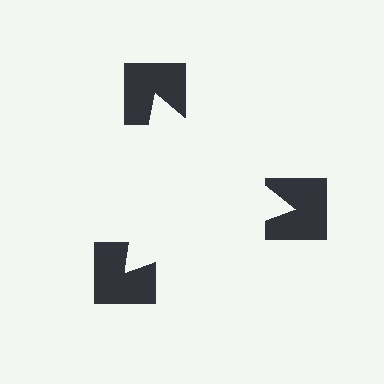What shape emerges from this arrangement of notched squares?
An illusory triangle — its edges are inferred from the aligned wedge cuts in the notched squares, not physically drawn.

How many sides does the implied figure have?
3 sides.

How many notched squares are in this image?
There are 3 — one at each vertex of the illusory triangle.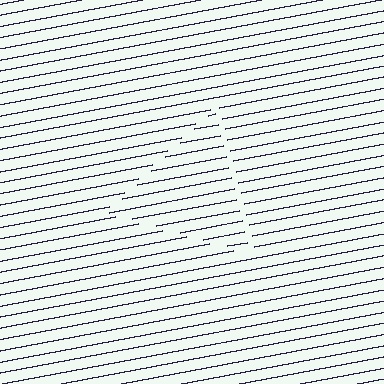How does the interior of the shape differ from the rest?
The interior of the shape contains the same grating, shifted by half a period — the contour is defined by the phase discontinuity where line-ends from the inner and outer gratings abut.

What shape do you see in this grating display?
An illusory triangle. The interior of the shape contains the same grating, shifted by half a period — the contour is defined by the phase discontinuity where line-ends from the inner and outer gratings abut.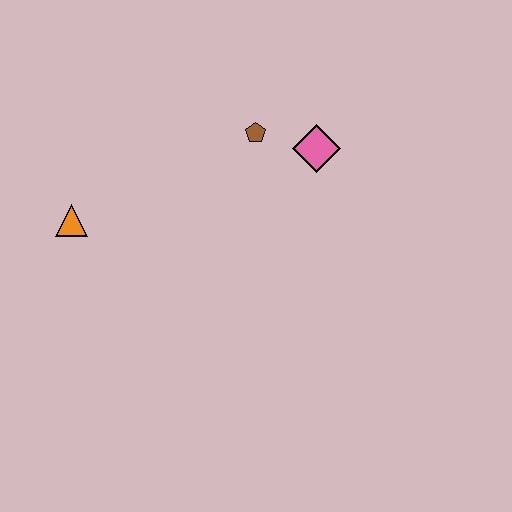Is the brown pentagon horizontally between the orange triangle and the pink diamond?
Yes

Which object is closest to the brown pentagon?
The pink diamond is closest to the brown pentagon.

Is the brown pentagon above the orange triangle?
Yes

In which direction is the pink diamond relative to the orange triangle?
The pink diamond is to the right of the orange triangle.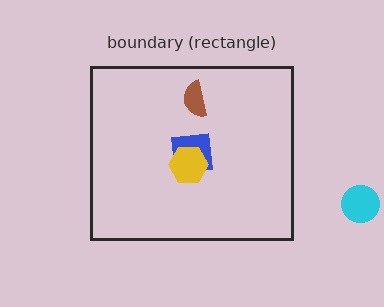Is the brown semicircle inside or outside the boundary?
Inside.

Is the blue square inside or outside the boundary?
Inside.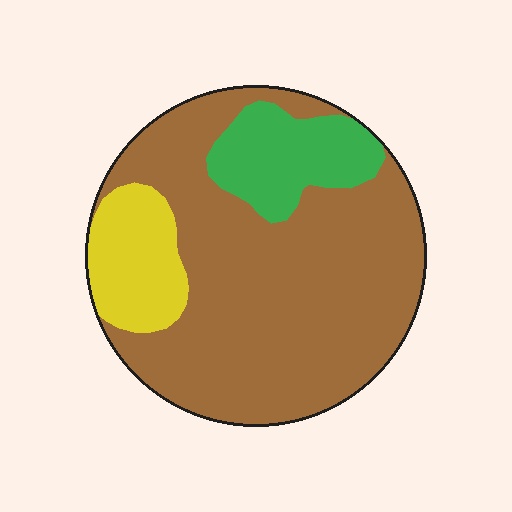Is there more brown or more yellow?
Brown.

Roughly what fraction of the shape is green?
Green covers around 15% of the shape.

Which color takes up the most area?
Brown, at roughly 70%.